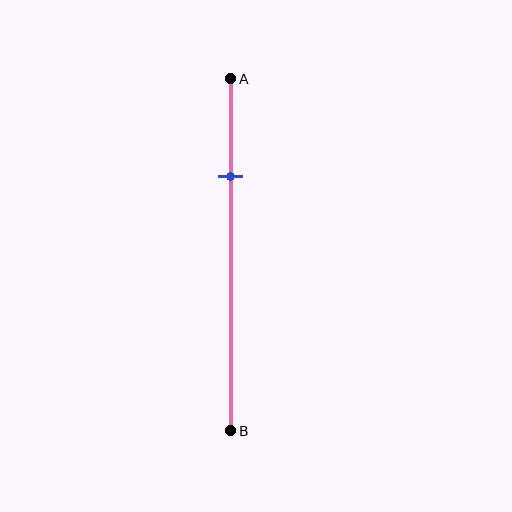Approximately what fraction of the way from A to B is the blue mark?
The blue mark is approximately 30% of the way from A to B.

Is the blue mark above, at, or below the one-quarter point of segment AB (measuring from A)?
The blue mark is approximately at the one-quarter point of segment AB.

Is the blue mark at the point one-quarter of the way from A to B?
Yes, the mark is approximately at the one-quarter point.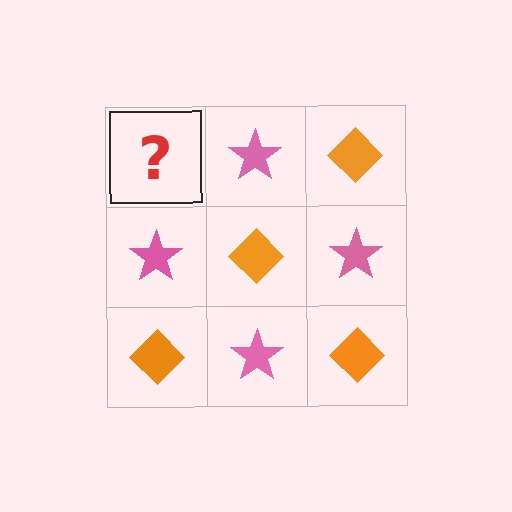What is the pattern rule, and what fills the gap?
The rule is that it alternates orange diamond and pink star in a checkerboard pattern. The gap should be filled with an orange diamond.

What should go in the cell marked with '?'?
The missing cell should contain an orange diamond.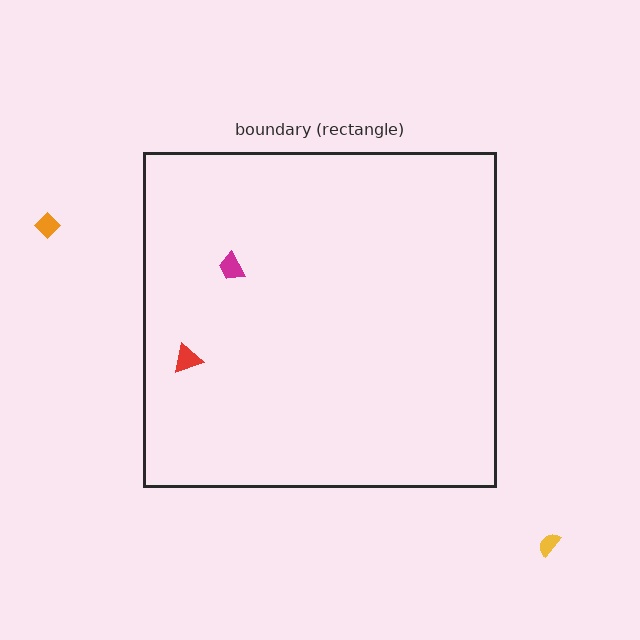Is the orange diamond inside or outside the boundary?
Outside.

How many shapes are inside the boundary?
2 inside, 2 outside.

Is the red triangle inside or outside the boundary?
Inside.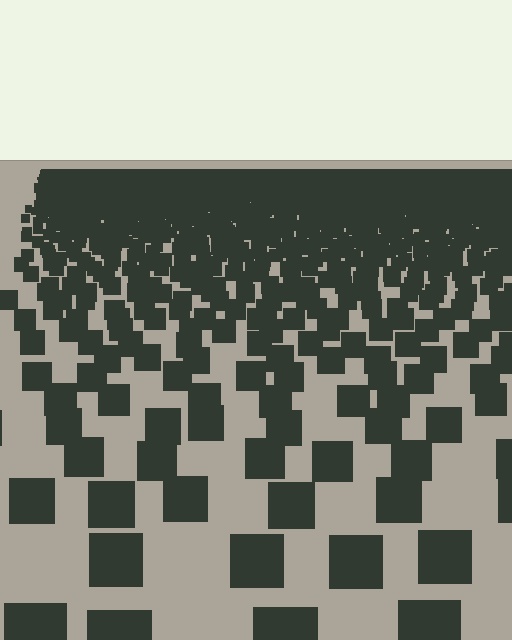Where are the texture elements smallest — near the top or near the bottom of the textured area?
Near the top.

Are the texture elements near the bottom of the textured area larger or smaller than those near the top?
Larger. Near the bottom, elements are closer to the viewer and appear at a bigger on-screen size.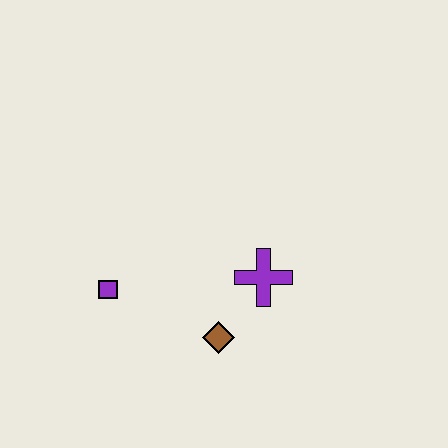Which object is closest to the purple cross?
The brown diamond is closest to the purple cross.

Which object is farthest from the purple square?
The purple cross is farthest from the purple square.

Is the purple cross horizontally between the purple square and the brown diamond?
No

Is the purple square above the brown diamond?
Yes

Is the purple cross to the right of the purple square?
Yes